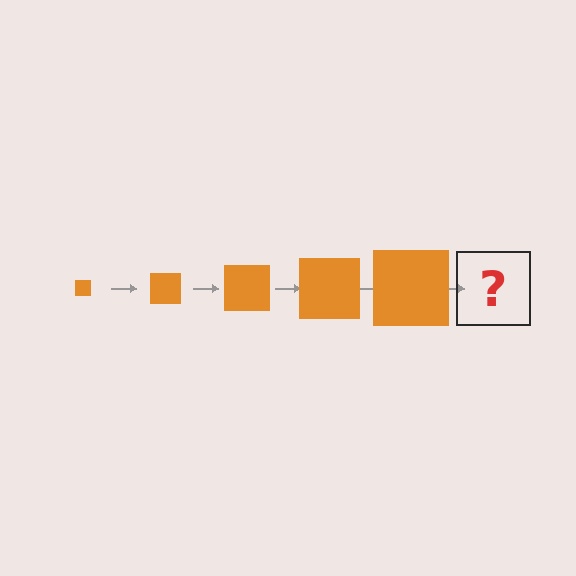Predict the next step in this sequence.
The next step is an orange square, larger than the previous one.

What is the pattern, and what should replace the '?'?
The pattern is that the square gets progressively larger each step. The '?' should be an orange square, larger than the previous one.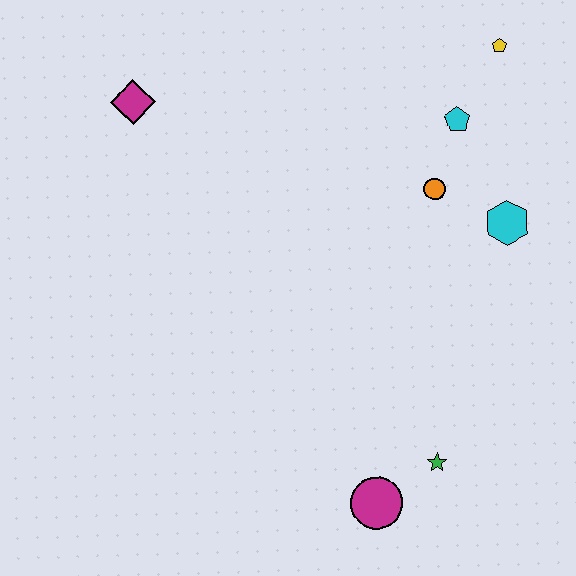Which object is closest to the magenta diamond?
The orange circle is closest to the magenta diamond.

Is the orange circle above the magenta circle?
Yes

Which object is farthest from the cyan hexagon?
The magenta diamond is farthest from the cyan hexagon.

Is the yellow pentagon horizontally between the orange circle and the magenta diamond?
No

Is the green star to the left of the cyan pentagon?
Yes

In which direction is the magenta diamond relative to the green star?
The magenta diamond is above the green star.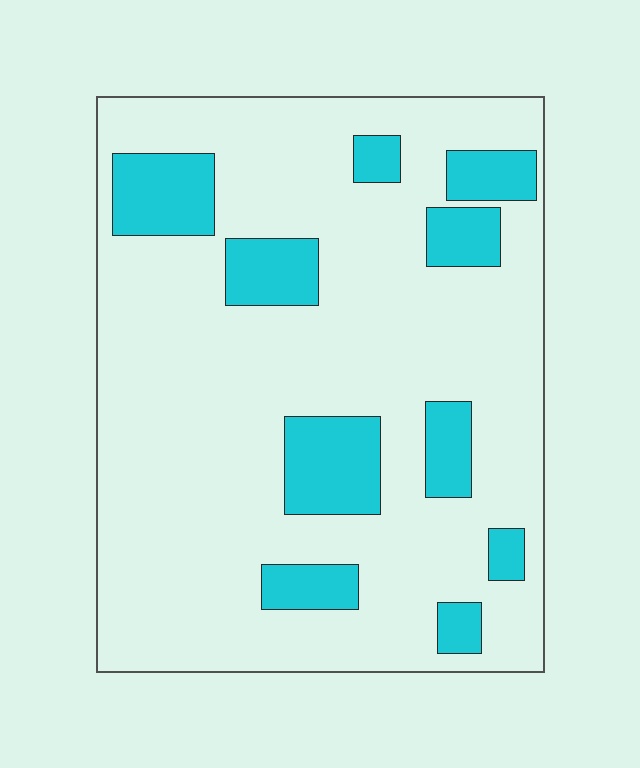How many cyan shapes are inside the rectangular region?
10.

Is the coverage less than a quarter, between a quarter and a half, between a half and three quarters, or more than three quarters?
Less than a quarter.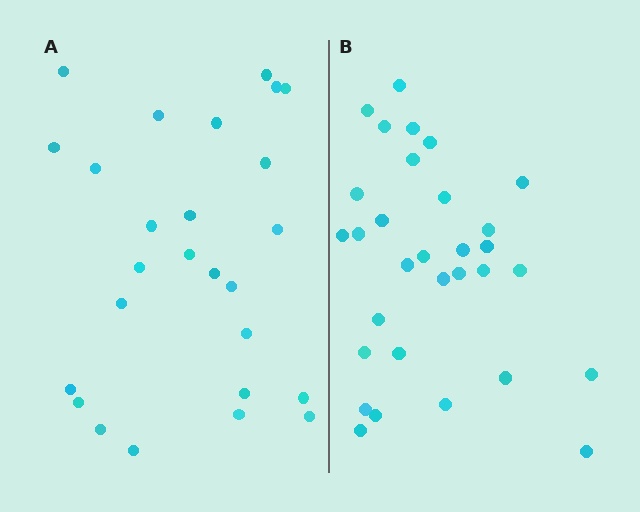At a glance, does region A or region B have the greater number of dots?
Region B (the right region) has more dots.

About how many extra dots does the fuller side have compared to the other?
Region B has about 5 more dots than region A.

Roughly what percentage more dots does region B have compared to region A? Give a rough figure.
About 20% more.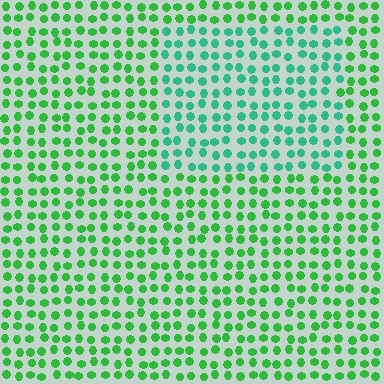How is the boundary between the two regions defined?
The boundary is defined purely by a slight shift in hue (about 34 degrees). Spacing, size, and orientation are identical on both sides.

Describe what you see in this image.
The image is filled with small green elements in a uniform arrangement. A rectangle-shaped region is visible where the elements are tinted to a slightly different hue, forming a subtle color boundary.